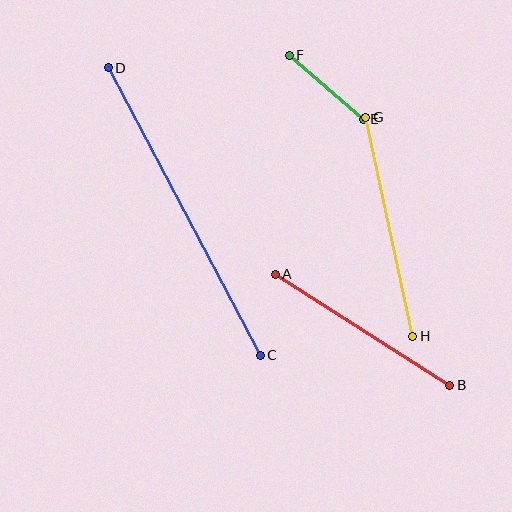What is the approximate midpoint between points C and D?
The midpoint is at approximately (184, 212) pixels.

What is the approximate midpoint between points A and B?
The midpoint is at approximately (363, 330) pixels.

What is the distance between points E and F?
The distance is approximately 98 pixels.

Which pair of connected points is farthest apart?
Points C and D are farthest apart.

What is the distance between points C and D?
The distance is approximately 325 pixels.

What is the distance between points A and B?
The distance is approximately 207 pixels.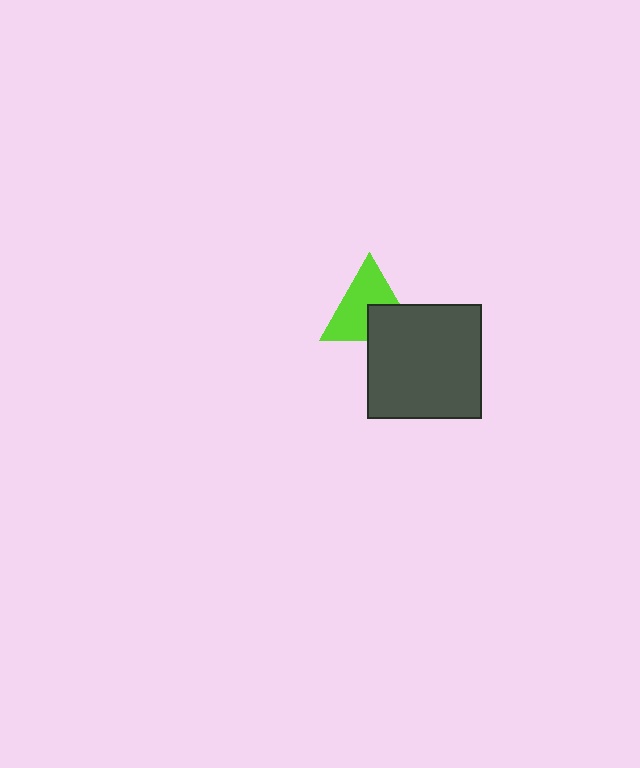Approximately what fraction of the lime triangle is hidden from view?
Roughly 35% of the lime triangle is hidden behind the dark gray square.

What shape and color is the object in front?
The object in front is a dark gray square.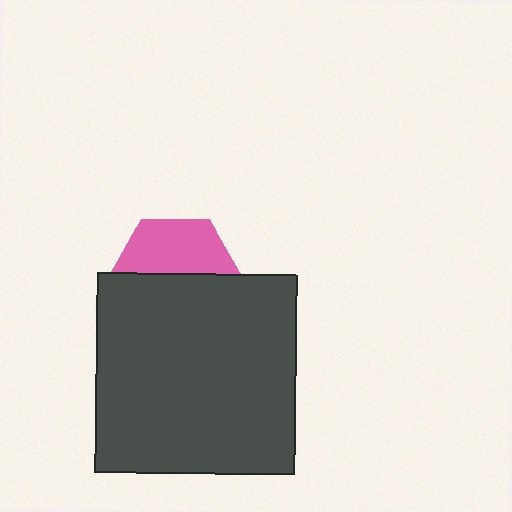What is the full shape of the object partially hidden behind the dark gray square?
The partially hidden object is a pink hexagon.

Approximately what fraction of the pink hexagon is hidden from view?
Roughly 56% of the pink hexagon is hidden behind the dark gray square.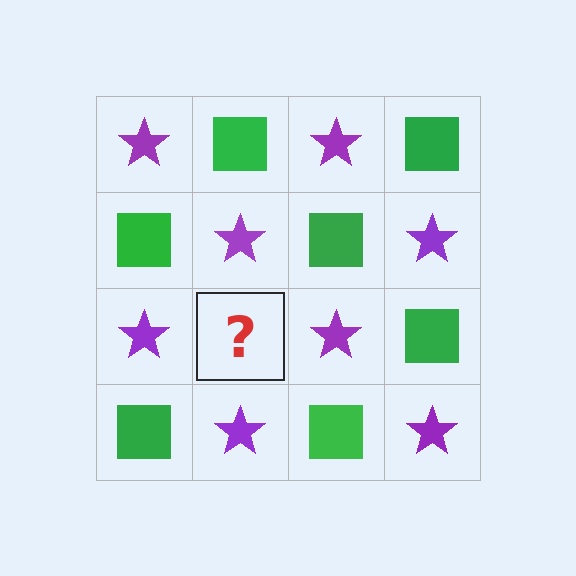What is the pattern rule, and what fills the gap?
The rule is that it alternates purple star and green square in a checkerboard pattern. The gap should be filled with a green square.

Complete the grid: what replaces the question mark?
The question mark should be replaced with a green square.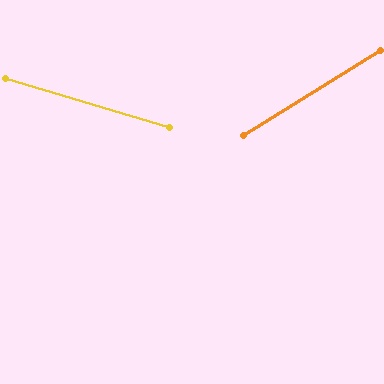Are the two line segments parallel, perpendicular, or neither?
Neither parallel nor perpendicular — they differ by about 49°.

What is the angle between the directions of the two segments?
Approximately 49 degrees.